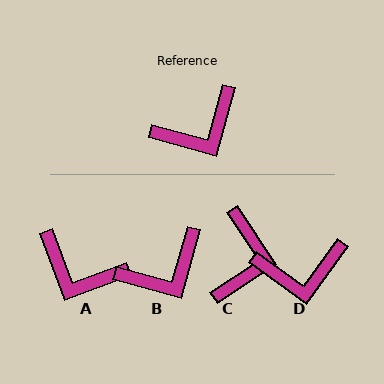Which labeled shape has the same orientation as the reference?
B.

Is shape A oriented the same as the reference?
No, it is off by about 54 degrees.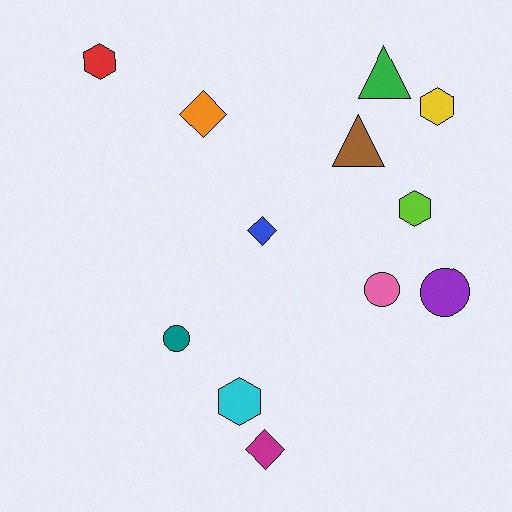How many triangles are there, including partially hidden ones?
There are 2 triangles.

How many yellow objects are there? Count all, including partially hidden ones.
There is 1 yellow object.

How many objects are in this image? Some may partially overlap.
There are 12 objects.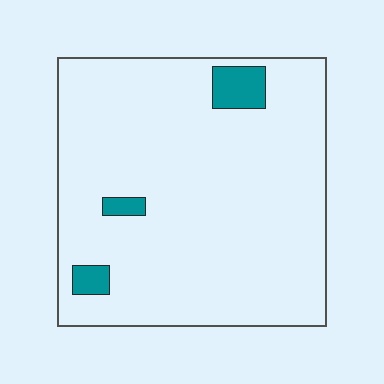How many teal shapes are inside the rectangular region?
3.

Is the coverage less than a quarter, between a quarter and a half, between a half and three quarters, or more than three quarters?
Less than a quarter.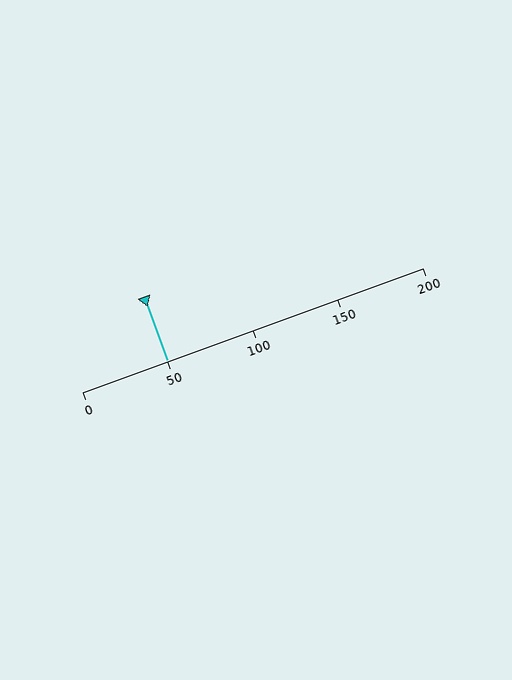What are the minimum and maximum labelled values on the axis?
The axis runs from 0 to 200.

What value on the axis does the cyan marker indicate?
The marker indicates approximately 50.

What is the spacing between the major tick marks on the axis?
The major ticks are spaced 50 apart.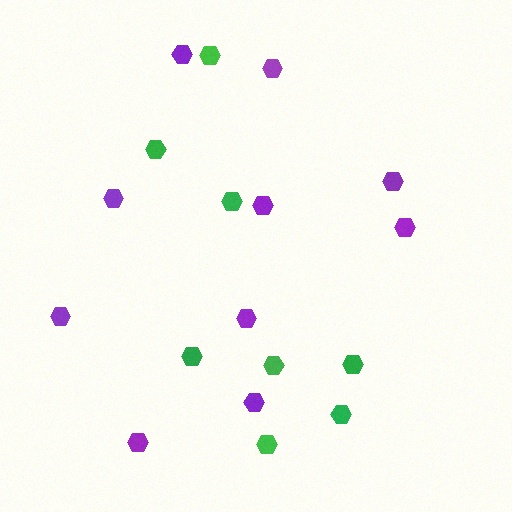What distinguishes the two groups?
There are 2 groups: one group of green hexagons (8) and one group of purple hexagons (10).